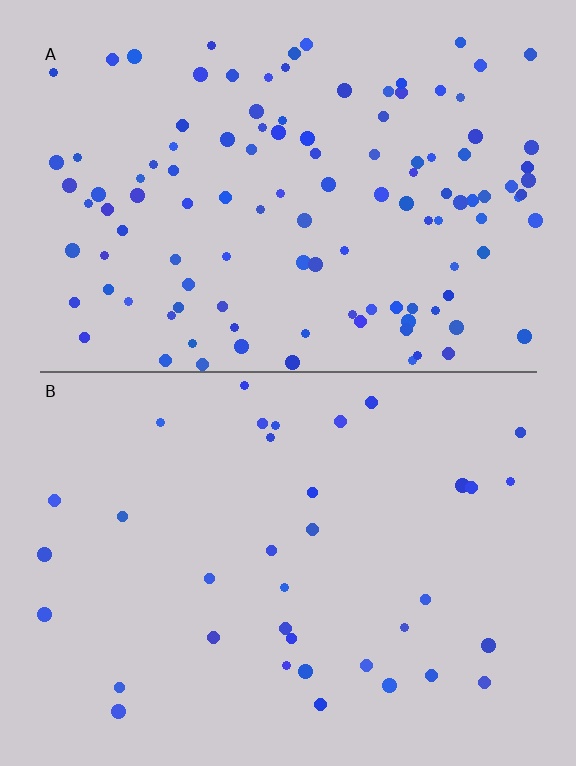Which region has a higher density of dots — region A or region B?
A (the top).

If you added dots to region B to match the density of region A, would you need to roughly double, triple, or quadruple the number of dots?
Approximately triple.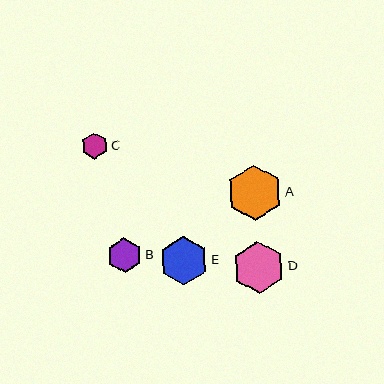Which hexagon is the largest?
Hexagon A is the largest with a size of approximately 55 pixels.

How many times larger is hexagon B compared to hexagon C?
Hexagon B is approximately 1.4 times the size of hexagon C.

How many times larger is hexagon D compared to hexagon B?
Hexagon D is approximately 1.5 times the size of hexagon B.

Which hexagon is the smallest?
Hexagon C is the smallest with a size of approximately 26 pixels.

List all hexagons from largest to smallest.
From largest to smallest: A, D, E, B, C.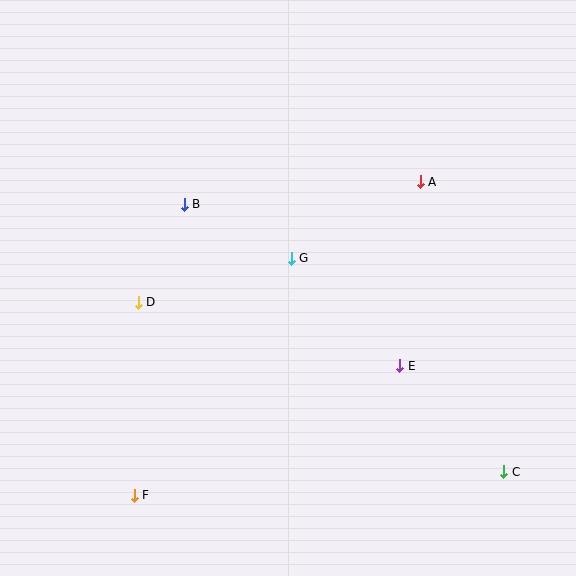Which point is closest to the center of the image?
Point G at (291, 258) is closest to the center.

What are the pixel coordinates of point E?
Point E is at (400, 366).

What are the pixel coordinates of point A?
Point A is at (420, 182).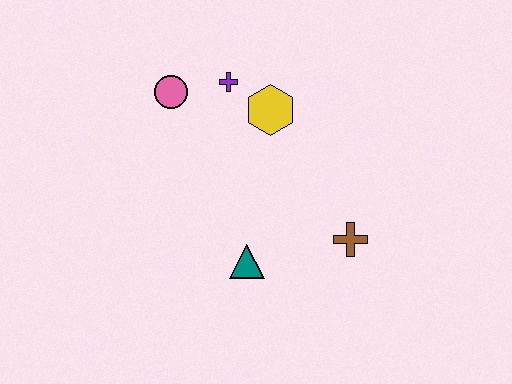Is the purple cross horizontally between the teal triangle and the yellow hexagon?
No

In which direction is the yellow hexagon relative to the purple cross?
The yellow hexagon is to the right of the purple cross.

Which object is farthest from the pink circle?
The brown cross is farthest from the pink circle.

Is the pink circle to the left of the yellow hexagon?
Yes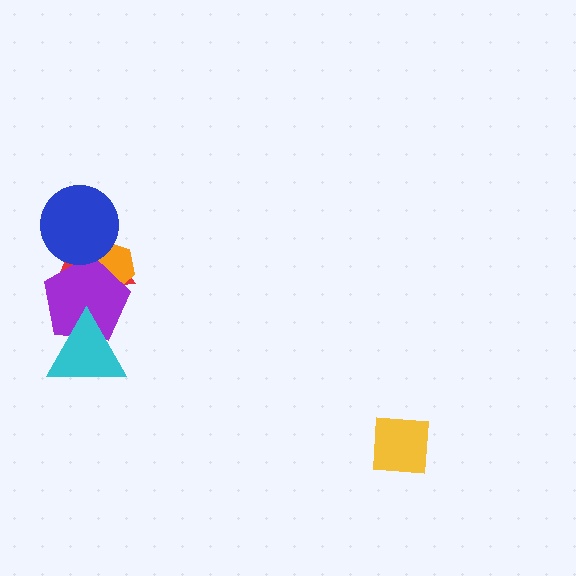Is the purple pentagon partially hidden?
Yes, it is partially covered by another shape.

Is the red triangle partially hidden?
Yes, it is partially covered by another shape.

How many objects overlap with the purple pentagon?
4 objects overlap with the purple pentagon.